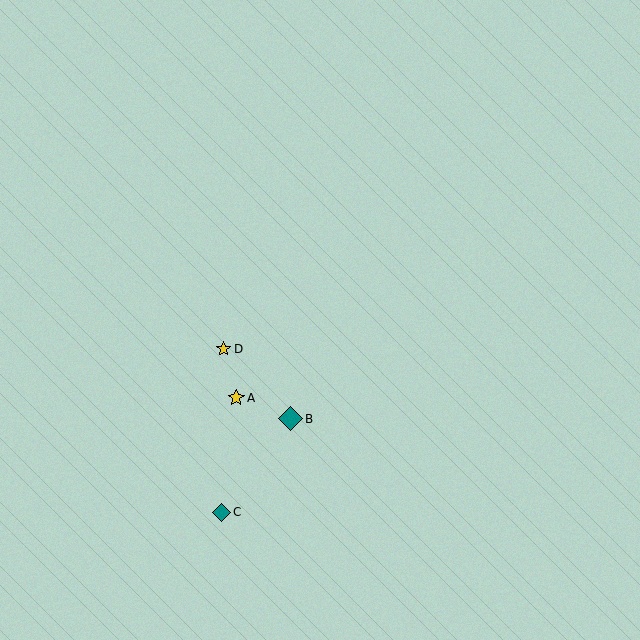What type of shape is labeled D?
Shape D is a yellow star.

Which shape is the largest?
The teal diamond (labeled B) is the largest.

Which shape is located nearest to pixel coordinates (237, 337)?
The yellow star (labeled D) at (224, 349) is nearest to that location.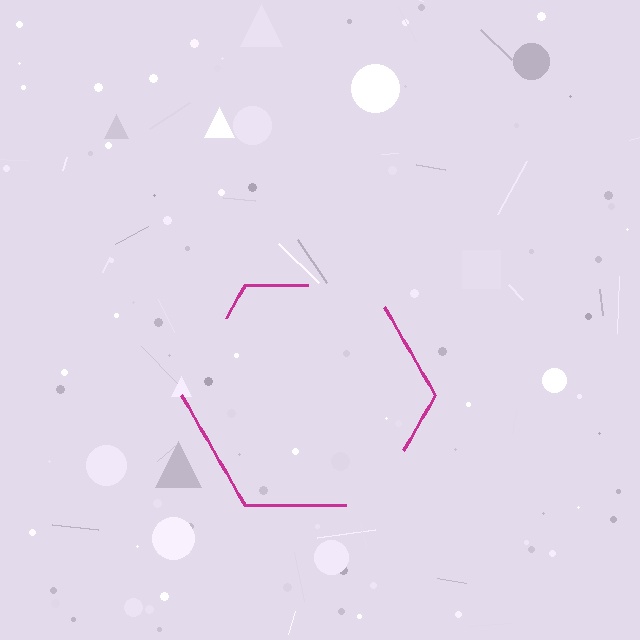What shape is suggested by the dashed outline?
The dashed outline suggests a hexagon.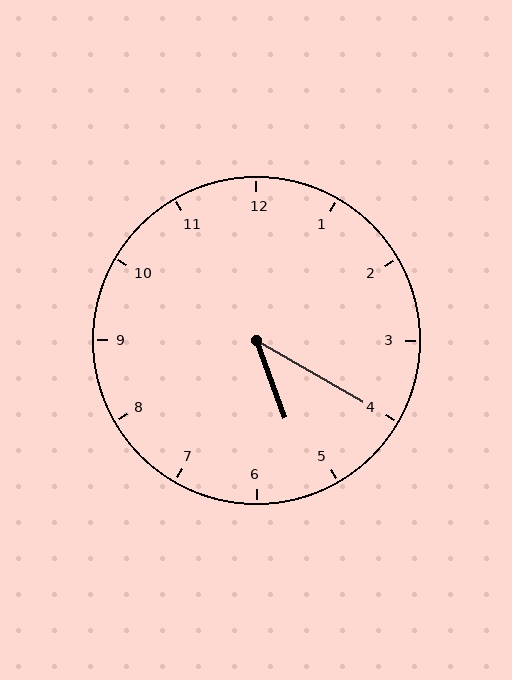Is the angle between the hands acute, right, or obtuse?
It is acute.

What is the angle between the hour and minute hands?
Approximately 40 degrees.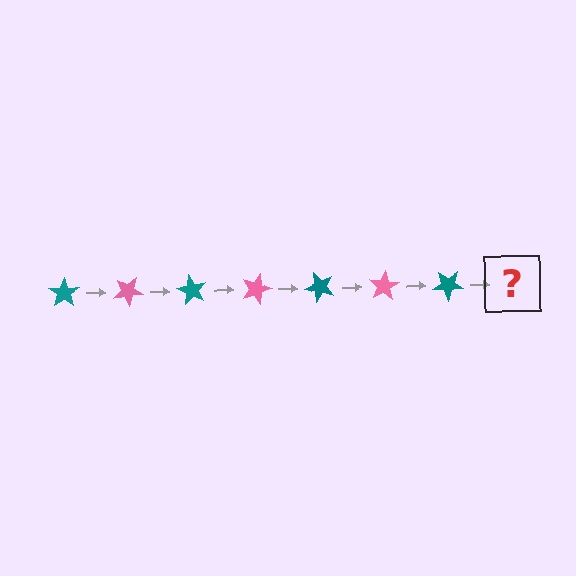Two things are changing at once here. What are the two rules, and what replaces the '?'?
The two rules are that it rotates 30 degrees each step and the color cycles through teal and pink. The '?' should be a pink star, rotated 210 degrees from the start.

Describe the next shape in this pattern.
It should be a pink star, rotated 210 degrees from the start.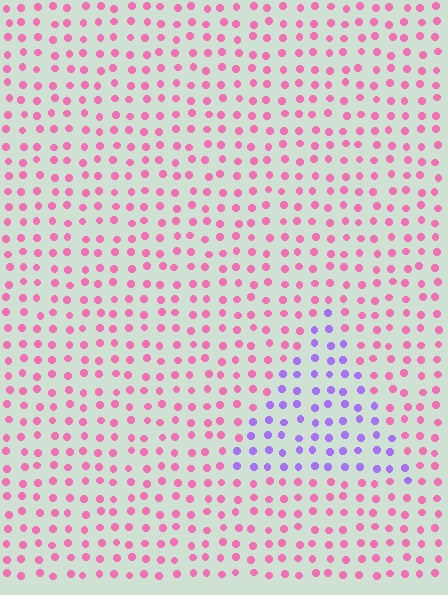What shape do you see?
I see a triangle.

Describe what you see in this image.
The image is filled with small pink elements in a uniform arrangement. A triangle-shaped region is visible where the elements are tinted to a slightly different hue, forming a subtle color boundary.